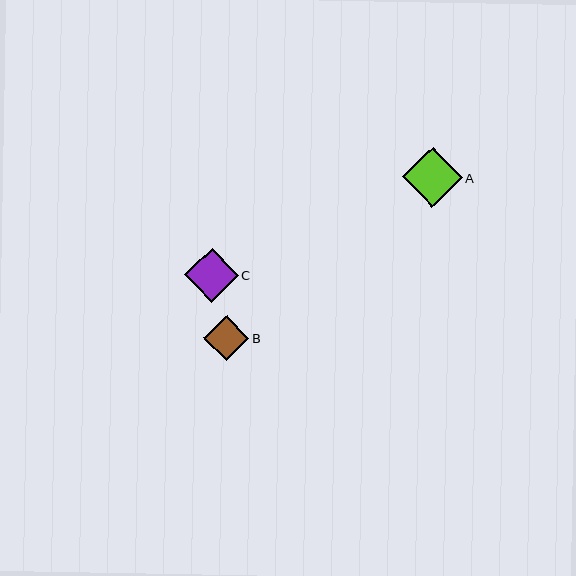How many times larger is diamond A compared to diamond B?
Diamond A is approximately 1.3 times the size of diamond B.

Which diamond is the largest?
Diamond A is the largest with a size of approximately 59 pixels.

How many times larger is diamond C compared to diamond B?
Diamond C is approximately 1.2 times the size of diamond B.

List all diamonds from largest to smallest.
From largest to smallest: A, C, B.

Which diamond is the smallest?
Diamond B is the smallest with a size of approximately 45 pixels.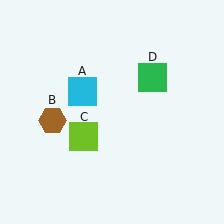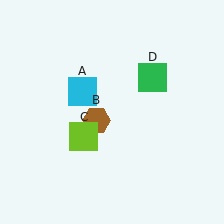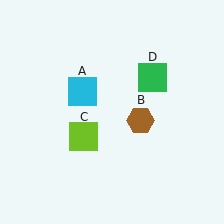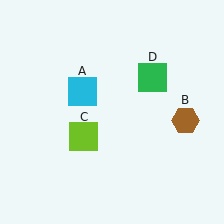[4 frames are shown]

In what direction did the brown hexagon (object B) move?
The brown hexagon (object B) moved right.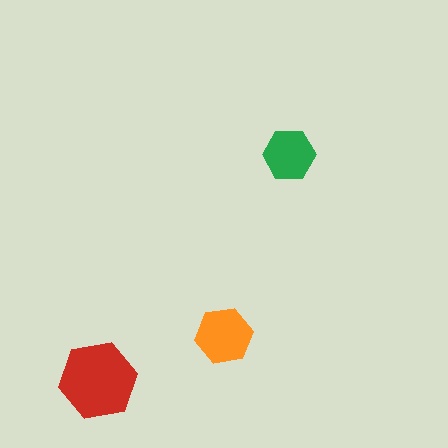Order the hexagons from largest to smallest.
the red one, the orange one, the green one.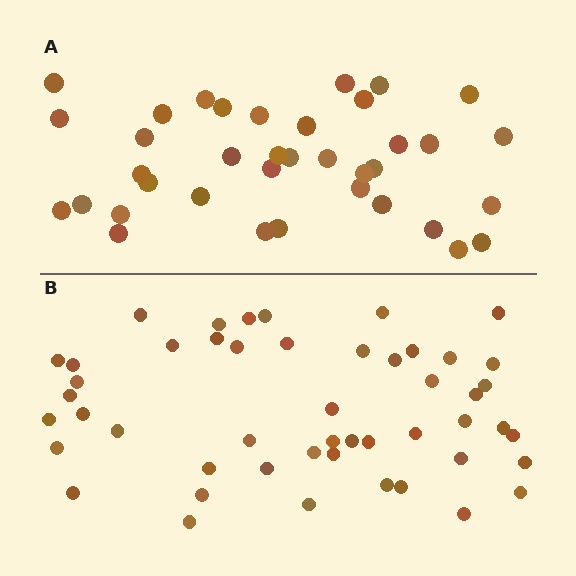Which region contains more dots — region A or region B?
Region B (the bottom region) has more dots.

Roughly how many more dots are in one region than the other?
Region B has roughly 12 or so more dots than region A.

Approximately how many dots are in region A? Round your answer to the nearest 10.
About 40 dots. (The exact count is 37, which rounds to 40.)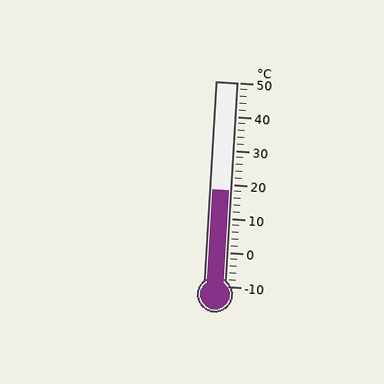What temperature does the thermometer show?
The thermometer shows approximately 18°C.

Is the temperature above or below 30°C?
The temperature is below 30°C.